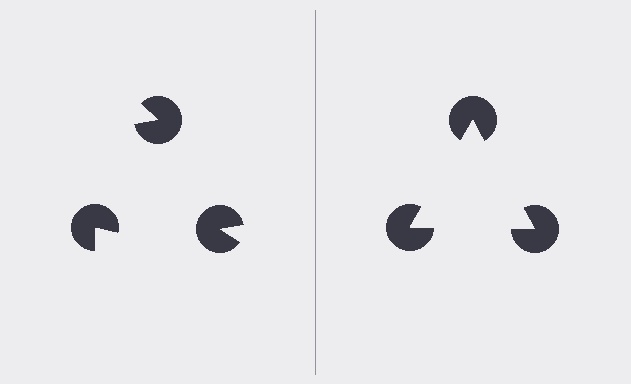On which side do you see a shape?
An illusory triangle appears on the right side. On the left side the wedge cuts are rotated, so no coherent shape forms.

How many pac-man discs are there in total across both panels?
6 — 3 on each side.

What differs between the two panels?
The pac-man discs are positioned identically on both sides; only the wedge orientations differ. On the right they align to a triangle; on the left they are misaligned.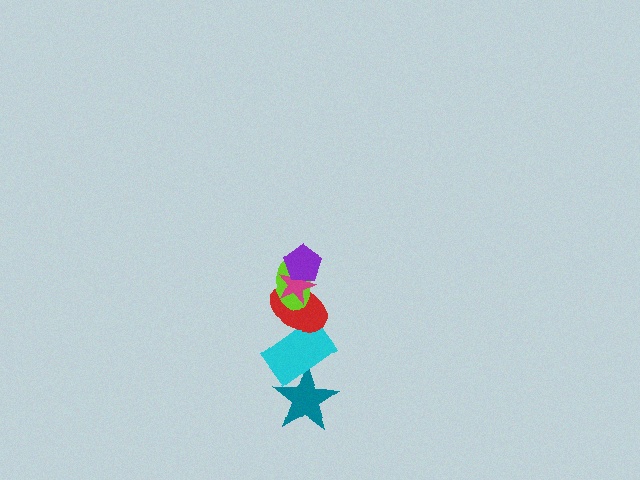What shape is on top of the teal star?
The cyan rectangle is on top of the teal star.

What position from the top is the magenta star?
The magenta star is 2nd from the top.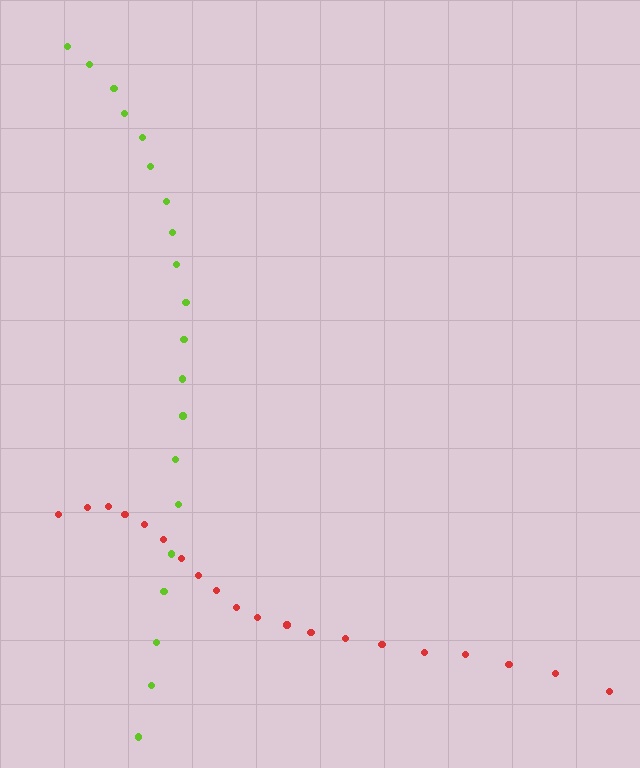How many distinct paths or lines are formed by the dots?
There are 2 distinct paths.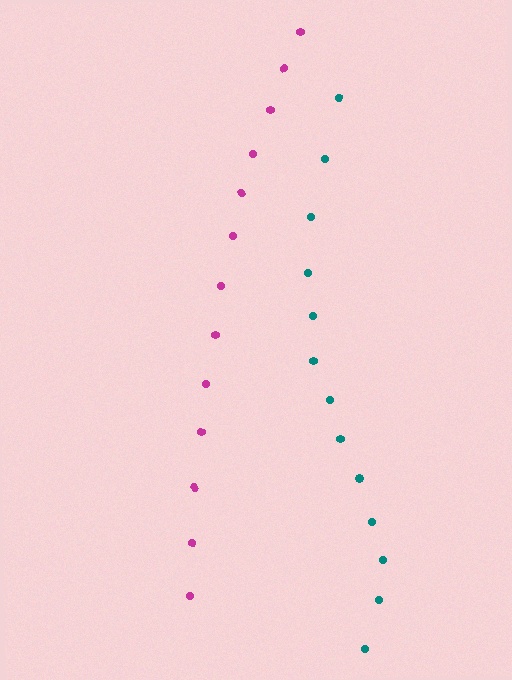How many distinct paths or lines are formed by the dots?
There are 2 distinct paths.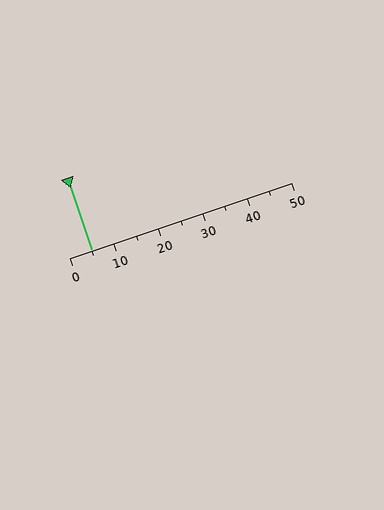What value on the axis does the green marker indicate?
The marker indicates approximately 5.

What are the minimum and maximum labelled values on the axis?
The axis runs from 0 to 50.